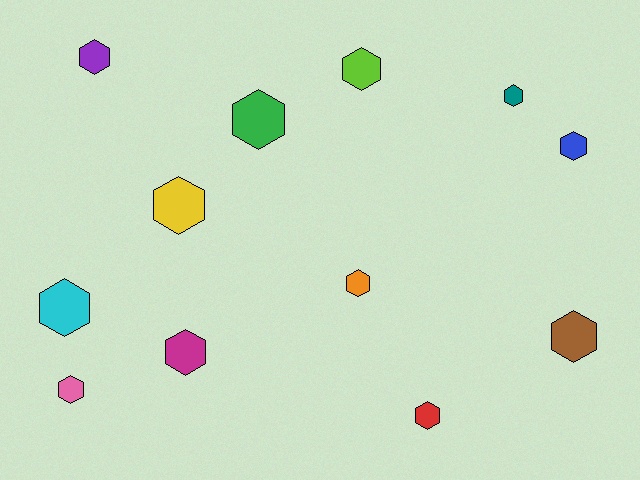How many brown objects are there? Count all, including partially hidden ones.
There is 1 brown object.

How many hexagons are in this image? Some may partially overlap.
There are 12 hexagons.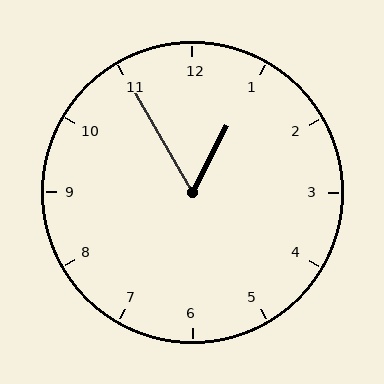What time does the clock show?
12:55.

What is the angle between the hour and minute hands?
Approximately 58 degrees.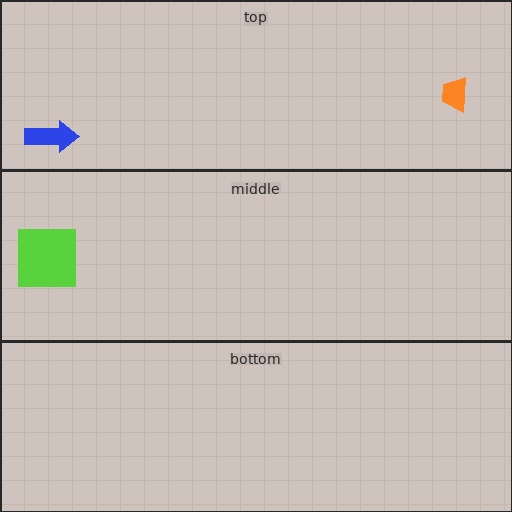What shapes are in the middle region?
The lime square.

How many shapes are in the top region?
2.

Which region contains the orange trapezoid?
The top region.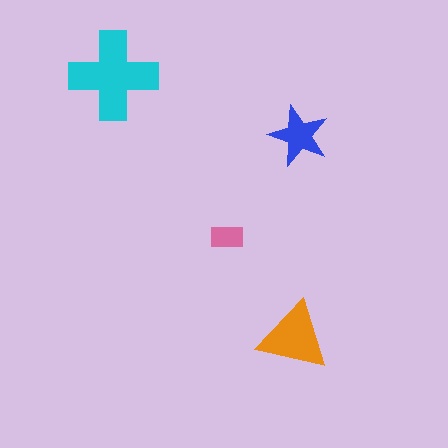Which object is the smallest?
The pink rectangle.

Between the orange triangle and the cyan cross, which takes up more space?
The cyan cross.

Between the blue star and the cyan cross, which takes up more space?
The cyan cross.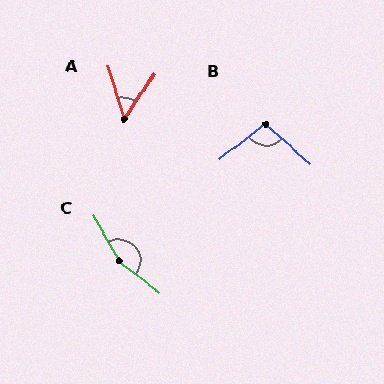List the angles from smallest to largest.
A (51°), B (100°), C (157°).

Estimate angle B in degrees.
Approximately 100 degrees.